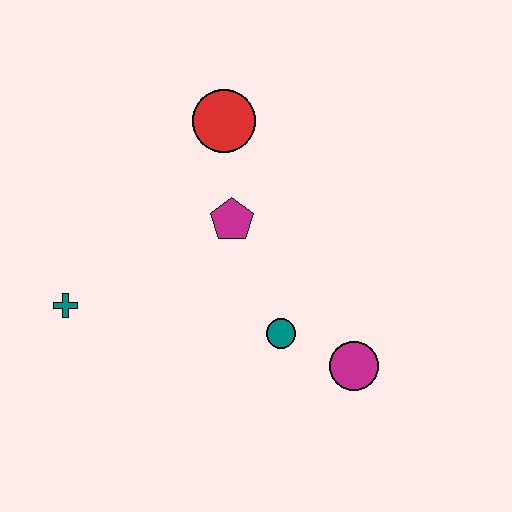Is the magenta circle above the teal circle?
No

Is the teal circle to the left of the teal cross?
No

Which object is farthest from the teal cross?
The magenta circle is farthest from the teal cross.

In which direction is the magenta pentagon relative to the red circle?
The magenta pentagon is below the red circle.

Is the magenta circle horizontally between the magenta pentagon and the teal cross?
No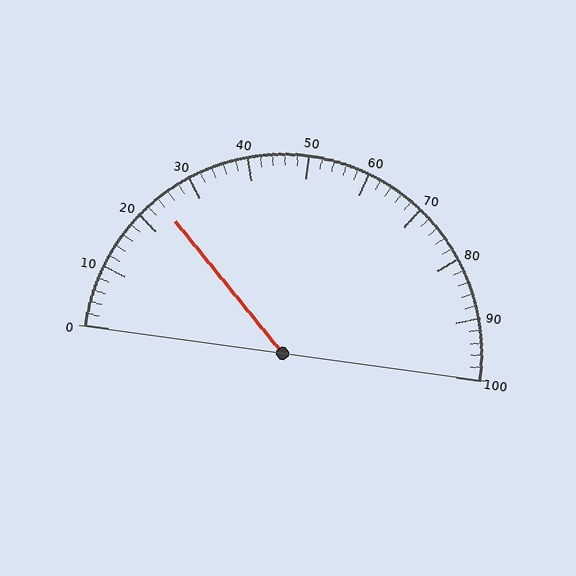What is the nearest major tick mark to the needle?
The nearest major tick mark is 20.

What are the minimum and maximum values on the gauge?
The gauge ranges from 0 to 100.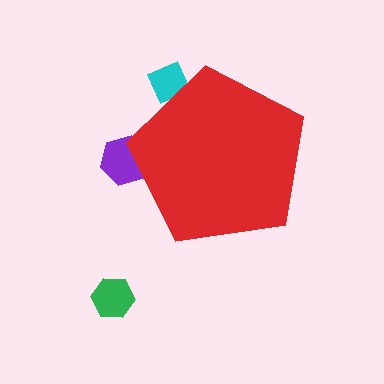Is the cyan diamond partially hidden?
Yes, the cyan diamond is partially hidden behind the red pentagon.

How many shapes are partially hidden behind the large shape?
2 shapes are partially hidden.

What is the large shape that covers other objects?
A red pentagon.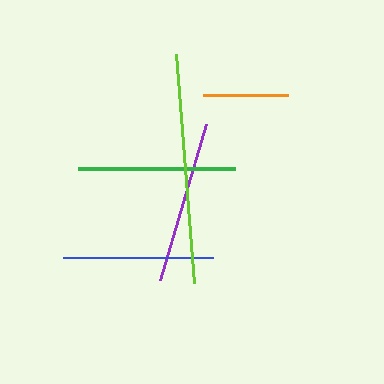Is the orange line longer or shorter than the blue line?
The blue line is longer than the orange line.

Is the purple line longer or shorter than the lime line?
The lime line is longer than the purple line.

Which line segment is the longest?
The lime line is the longest at approximately 229 pixels.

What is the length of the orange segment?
The orange segment is approximately 85 pixels long.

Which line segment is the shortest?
The orange line is the shortest at approximately 85 pixels.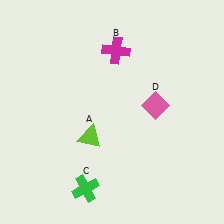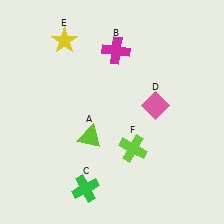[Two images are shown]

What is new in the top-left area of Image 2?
A yellow star (E) was added in the top-left area of Image 2.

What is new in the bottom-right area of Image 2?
A lime cross (F) was added in the bottom-right area of Image 2.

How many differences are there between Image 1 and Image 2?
There are 2 differences between the two images.